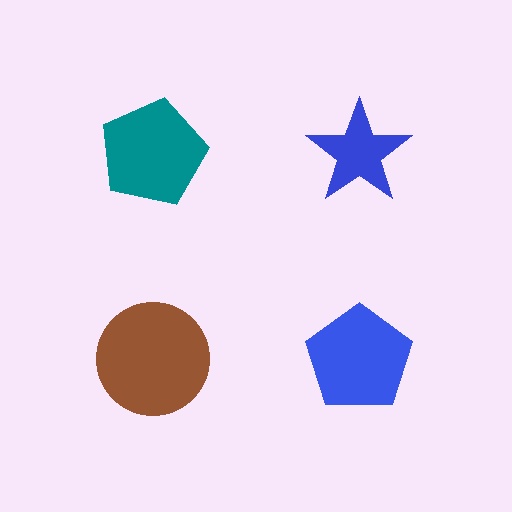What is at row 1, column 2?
A blue star.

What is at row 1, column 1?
A teal pentagon.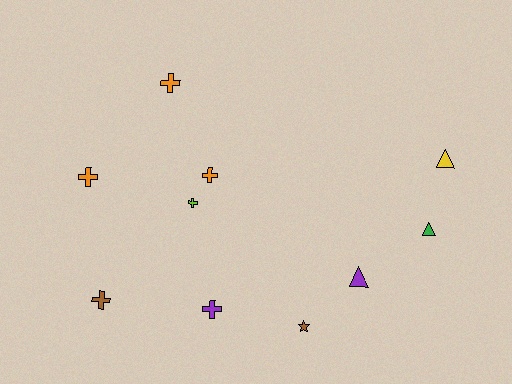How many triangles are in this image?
There are 3 triangles.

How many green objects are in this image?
There is 1 green object.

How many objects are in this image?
There are 10 objects.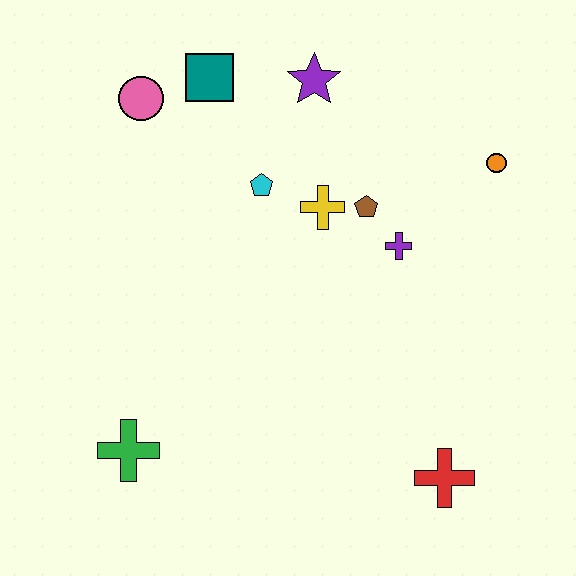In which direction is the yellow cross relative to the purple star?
The yellow cross is below the purple star.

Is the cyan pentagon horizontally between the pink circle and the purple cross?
Yes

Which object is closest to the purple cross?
The brown pentagon is closest to the purple cross.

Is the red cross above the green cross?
No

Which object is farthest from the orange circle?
The green cross is farthest from the orange circle.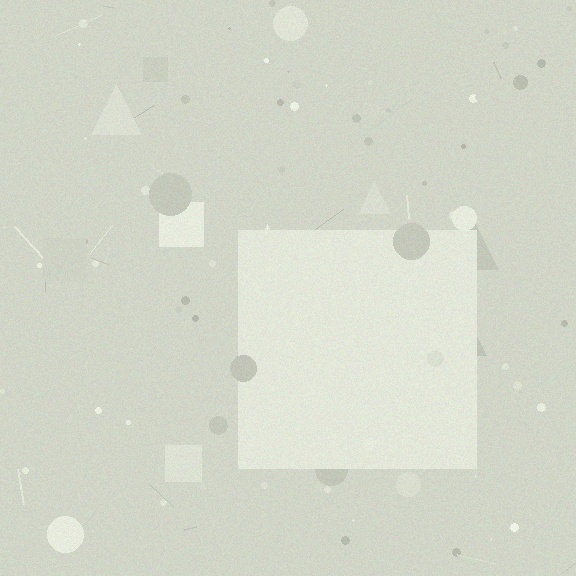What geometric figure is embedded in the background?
A square is embedded in the background.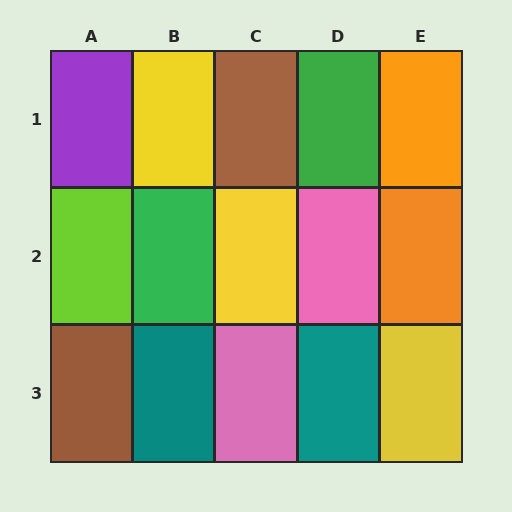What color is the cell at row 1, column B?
Yellow.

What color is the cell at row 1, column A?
Purple.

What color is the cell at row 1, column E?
Orange.